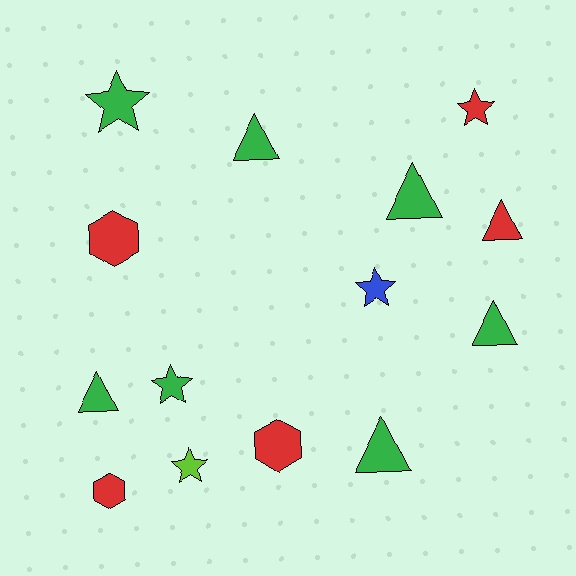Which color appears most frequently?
Green, with 7 objects.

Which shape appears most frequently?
Triangle, with 6 objects.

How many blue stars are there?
There is 1 blue star.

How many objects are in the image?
There are 14 objects.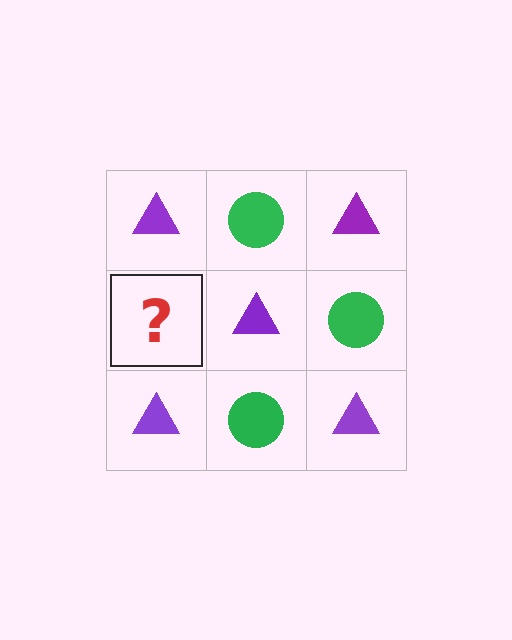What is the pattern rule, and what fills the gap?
The rule is that it alternates purple triangle and green circle in a checkerboard pattern. The gap should be filled with a green circle.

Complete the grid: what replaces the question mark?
The question mark should be replaced with a green circle.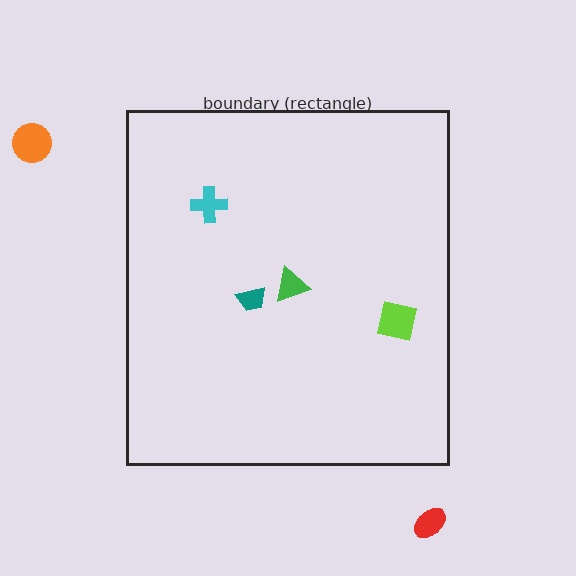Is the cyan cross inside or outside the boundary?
Inside.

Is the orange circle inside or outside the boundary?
Outside.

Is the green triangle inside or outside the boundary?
Inside.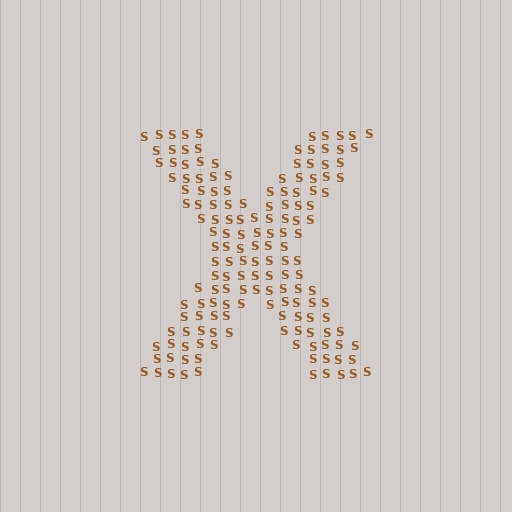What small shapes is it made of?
It is made of small letter S's.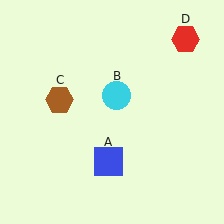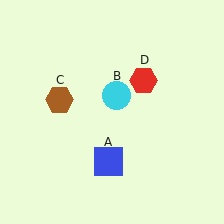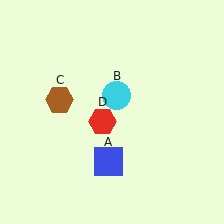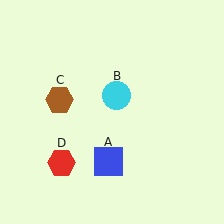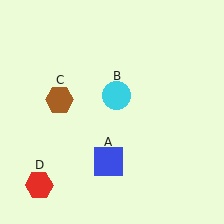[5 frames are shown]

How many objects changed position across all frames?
1 object changed position: red hexagon (object D).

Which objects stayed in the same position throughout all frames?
Blue square (object A) and cyan circle (object B) and brown hexagon (object C) remained stationary.